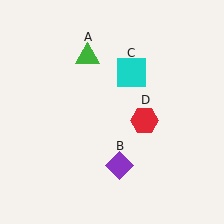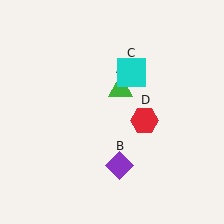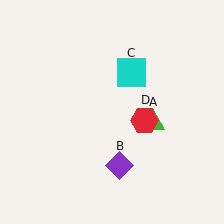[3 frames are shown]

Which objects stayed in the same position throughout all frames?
Purple diamond (object B) and cyan square (object C) and red hexagon (object D) remained stationary.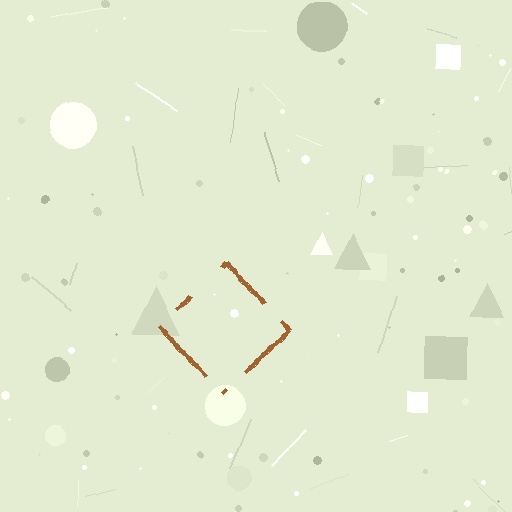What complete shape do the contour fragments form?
The contour fragments form a diamond.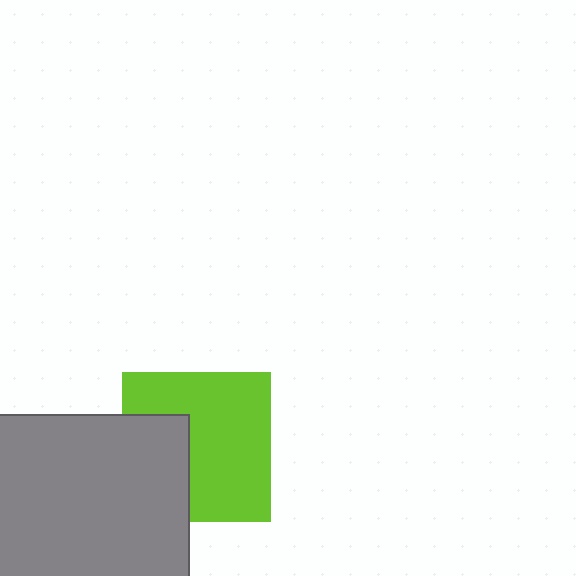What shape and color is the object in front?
The object in front is a gray rectangle.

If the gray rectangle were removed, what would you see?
You would see the complete lime square.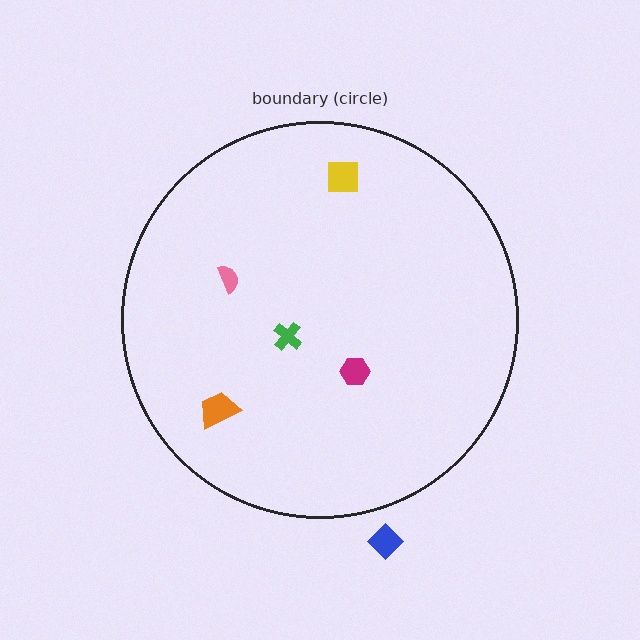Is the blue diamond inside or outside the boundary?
Outside.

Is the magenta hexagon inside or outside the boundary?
Inside.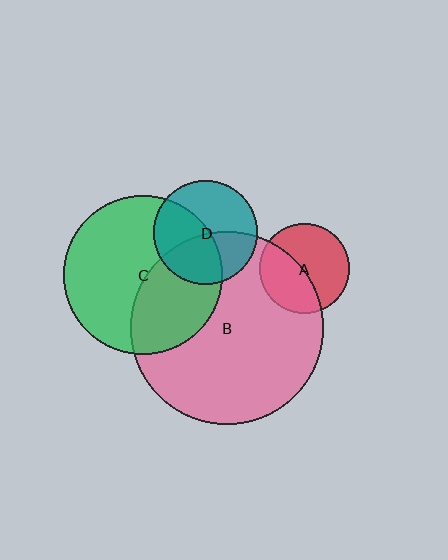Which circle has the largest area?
Circle B (pink).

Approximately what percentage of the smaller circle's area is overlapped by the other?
Approximately 45%.